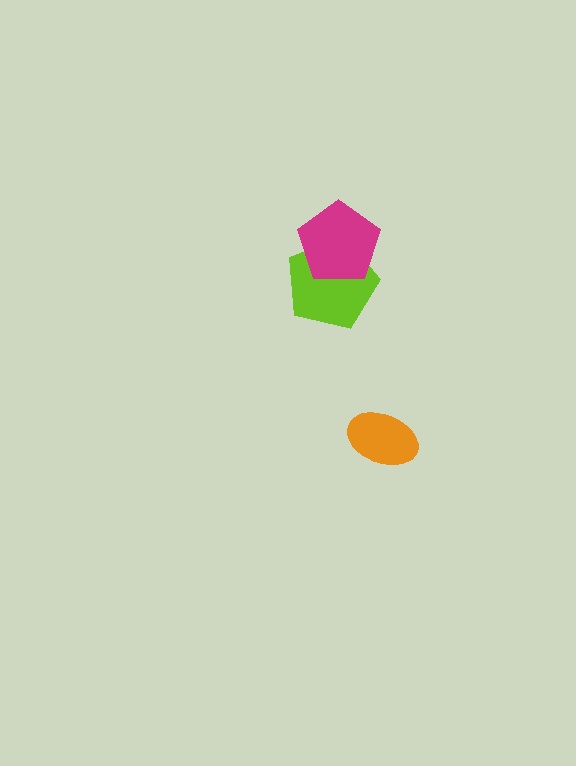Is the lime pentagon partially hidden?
Yes, it is partially covered by another shape.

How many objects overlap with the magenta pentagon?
1 object overlaps with the magenta pentagon.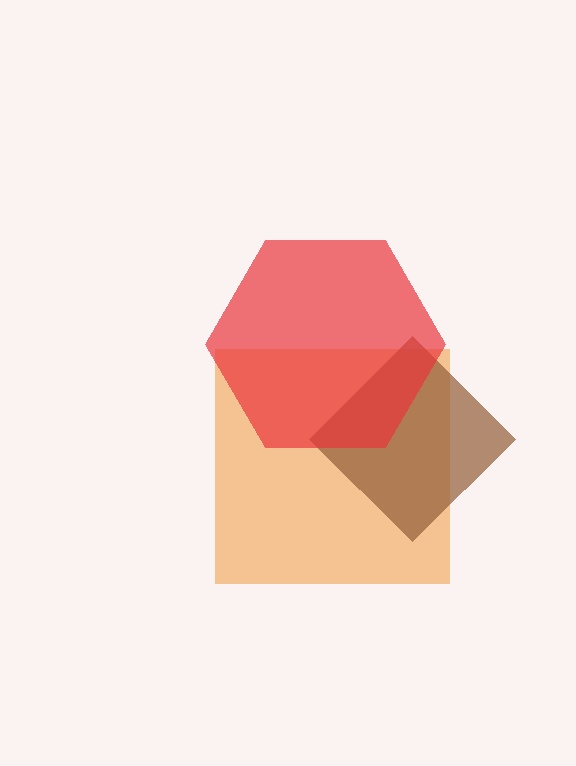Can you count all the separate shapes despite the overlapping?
Yes, there are 3 separate shapes.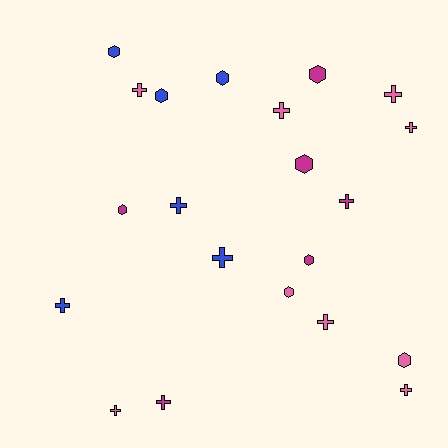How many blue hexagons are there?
There are 3 blue hexagons.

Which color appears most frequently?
Pink, with 9 objects.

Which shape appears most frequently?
Cross, with 12 objects.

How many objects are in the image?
There are 21 objects.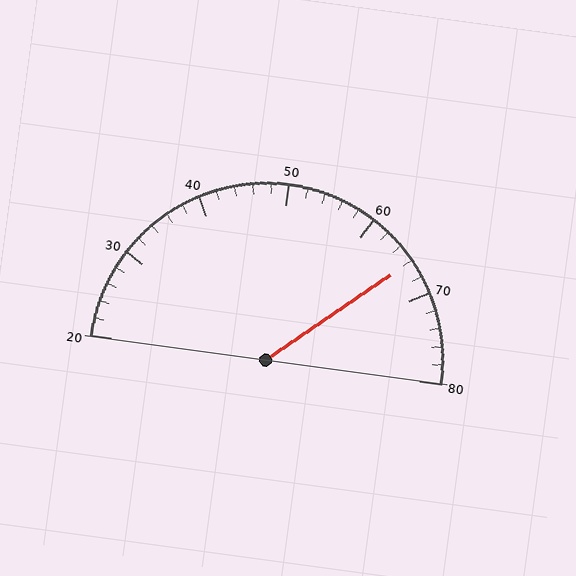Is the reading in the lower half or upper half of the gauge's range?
The reading is in the upper half of the range (20 to 80).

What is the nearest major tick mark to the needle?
The nearest major tick mark is 70.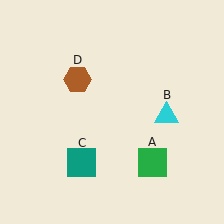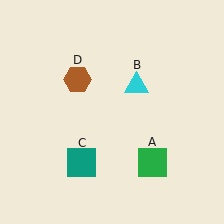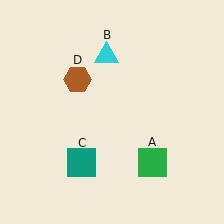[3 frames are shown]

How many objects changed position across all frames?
1 object changed position: cyan triangle (object B).